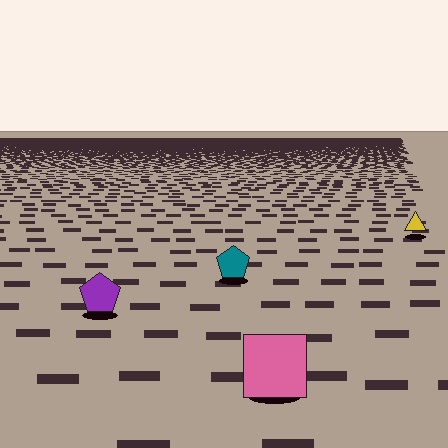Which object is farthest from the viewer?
The yellow triangle is farthest from the viewer. It appears smaller and the ground texture around it is denser.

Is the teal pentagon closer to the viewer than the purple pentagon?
No. The purple pentagon is closer — you can tell from the texture gradient: the ground texture is coarser near it.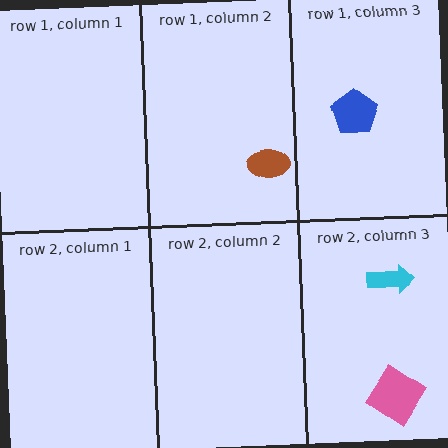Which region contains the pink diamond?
The row 2, column 3 region.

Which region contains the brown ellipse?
The row 1, column 2 region.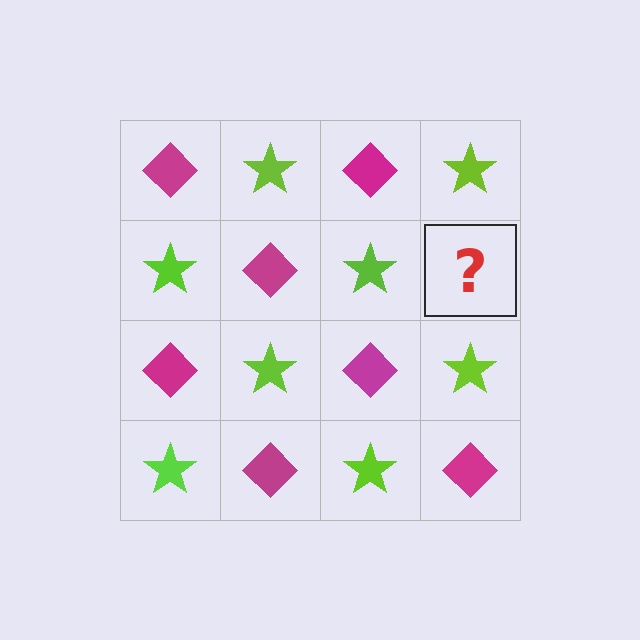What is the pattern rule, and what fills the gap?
The rule is that it alternates magenta diamond and lime star in a checkerboard pattern. The gap should be filled with a magenta diamond.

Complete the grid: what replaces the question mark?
The question mark should be replaced with a magenta diamond.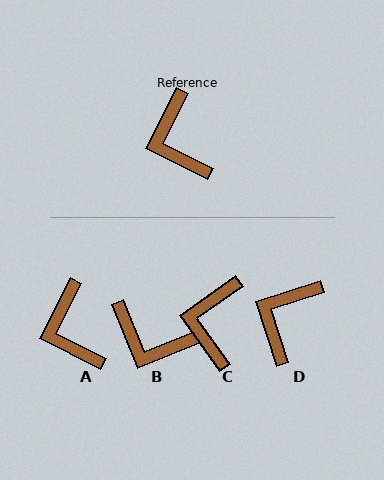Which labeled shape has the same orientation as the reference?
A.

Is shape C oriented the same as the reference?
No, it is off by about 28 degrees.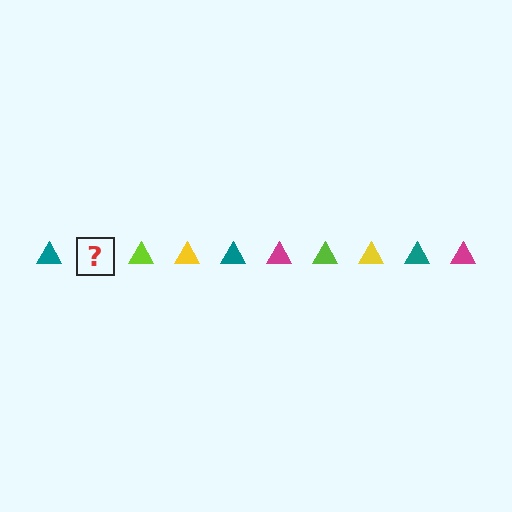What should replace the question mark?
The question mark should be replaced with a magenta triangle.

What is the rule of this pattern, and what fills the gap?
The rule is that the pattern cycles through teal, magenta, lime, yellow triangles. The gap should be filled with a magenta triangle.